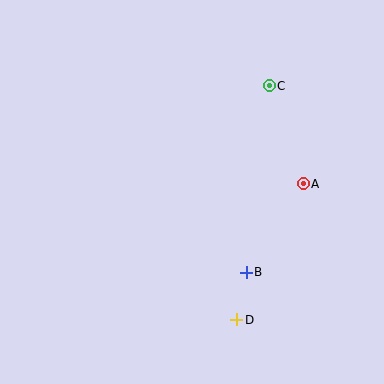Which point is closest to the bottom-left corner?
Point D is closest to the bottom-left corner.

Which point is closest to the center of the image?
Point B at (246, 272) is closest to the center.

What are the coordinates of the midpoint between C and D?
The midpoint between C and D is at (253, 203).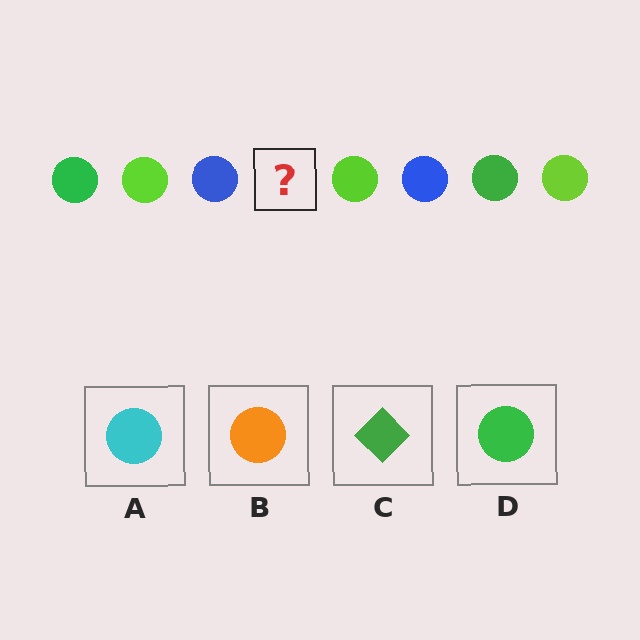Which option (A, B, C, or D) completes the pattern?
D.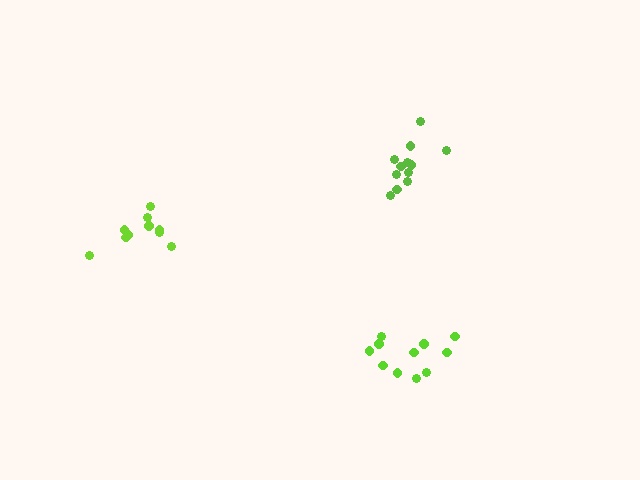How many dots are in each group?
Group 1: 10 dots, Group 2: 11 dots, Group 3: 12 dots (33 total).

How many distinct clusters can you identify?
There are 3 distinct clusters.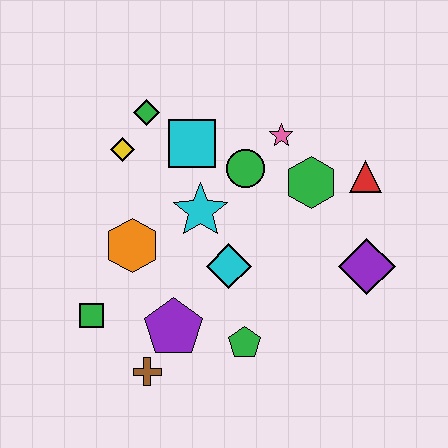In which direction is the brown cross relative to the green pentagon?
The brown cross is to the left of the green pentagon.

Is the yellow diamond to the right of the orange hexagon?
No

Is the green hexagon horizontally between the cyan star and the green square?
No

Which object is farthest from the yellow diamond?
The purple diamond is farthest from the yellow diamond.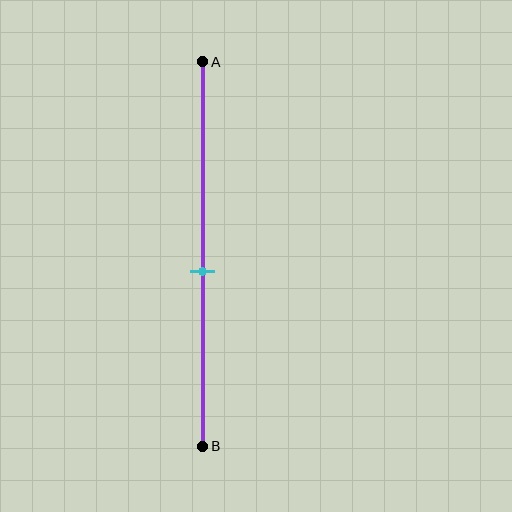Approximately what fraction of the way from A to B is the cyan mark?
The cyan mark is approximately 55% of the way from A to B.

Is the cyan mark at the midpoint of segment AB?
No, the mark is at about 55% from A, not at the 50% midpoint.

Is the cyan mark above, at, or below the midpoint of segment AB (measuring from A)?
The cyan mark is below the midpoint of segment AB.